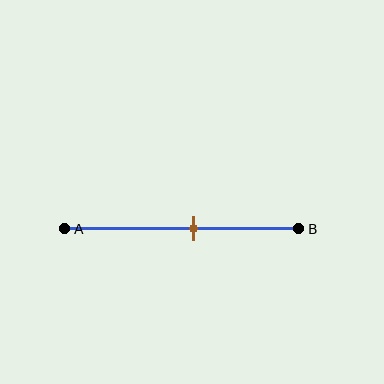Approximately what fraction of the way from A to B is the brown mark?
The brown mark is approximately 55% of the way from A to B.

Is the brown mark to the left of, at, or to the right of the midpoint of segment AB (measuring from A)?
The brown mark is to the right of the midpoint of segment AB.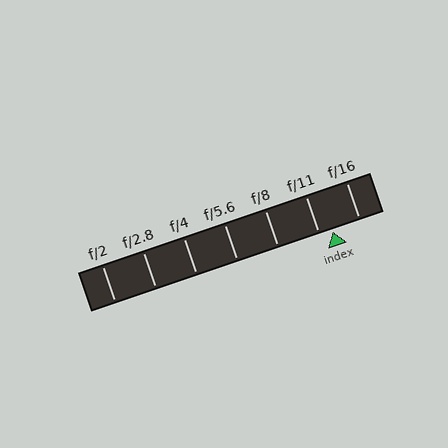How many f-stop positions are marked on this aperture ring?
There are 7 f-stop positions marked.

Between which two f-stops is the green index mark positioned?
The index mark is between f/11 and f/16.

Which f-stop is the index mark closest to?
The index mark is closest to f/11.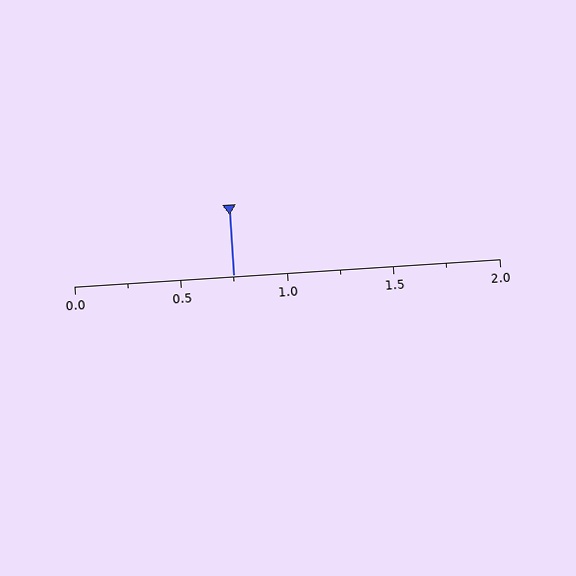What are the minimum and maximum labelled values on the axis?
The axis runs from 0.0 to 2.0.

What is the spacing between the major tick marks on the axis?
The major ticks are spaced 0.5 apart.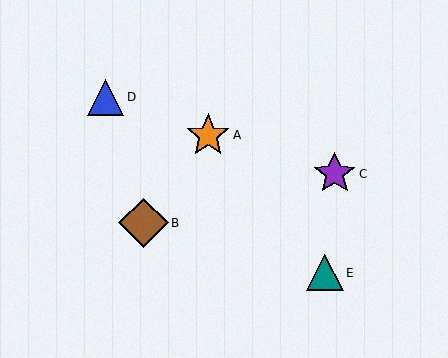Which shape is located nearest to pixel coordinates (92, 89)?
The blue triangle (labeled D) at (105, 97) is nearest to that location.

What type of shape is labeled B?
Shape B is a brown diamond.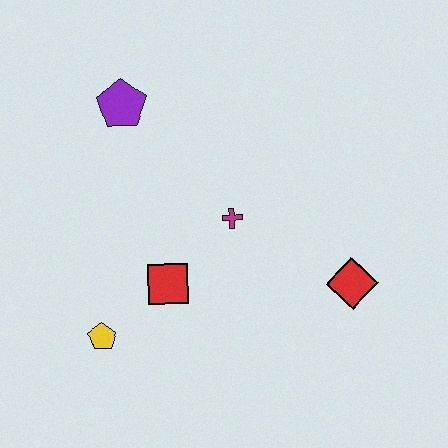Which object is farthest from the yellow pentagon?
The red diamond is farthest from the yellow pentagon.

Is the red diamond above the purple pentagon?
No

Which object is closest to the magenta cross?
The red square is closest to the magenta cross.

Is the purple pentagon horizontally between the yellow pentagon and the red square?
Yes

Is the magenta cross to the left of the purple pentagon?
No